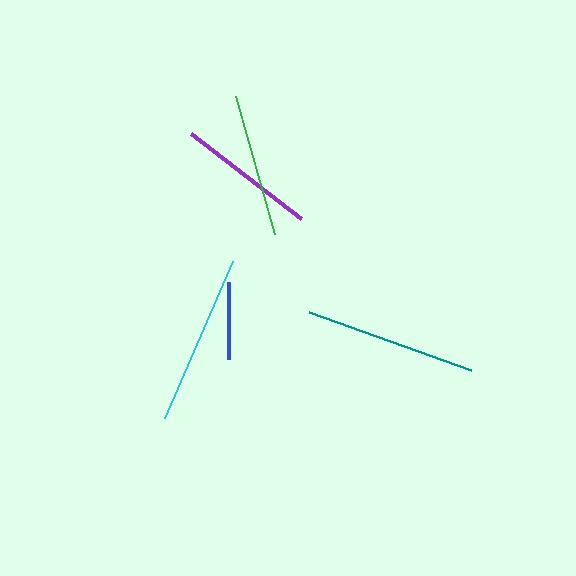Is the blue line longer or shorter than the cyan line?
The cyan line is longer than the blue line.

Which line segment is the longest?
The teal line is the longest at approximately 172 pixels.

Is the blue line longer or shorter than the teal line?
The teal line is longer than the blue line.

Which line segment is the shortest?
The blue line is the shortest at approximately 77 pixels.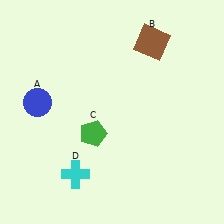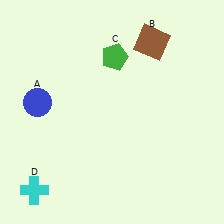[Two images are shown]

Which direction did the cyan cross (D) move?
The cyan cross (D) moved left.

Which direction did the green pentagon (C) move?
The green pentagon (C) moved up.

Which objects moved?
The objects that moved are: the green pentagon (C), the cyan cross (D).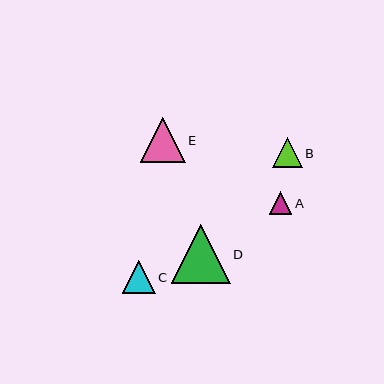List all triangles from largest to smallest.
From largest to smallest: D, E, C, B, A.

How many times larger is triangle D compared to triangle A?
Triangle D is approximately 2.6 times the size of triangle A.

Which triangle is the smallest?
Triangle A is the smallest with a size of approximately 22 pixels.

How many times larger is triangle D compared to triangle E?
Triangle D is approximately 1.3 times the size of triangle E.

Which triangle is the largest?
Triangle D is the largest with a size of approximately 59 pixels.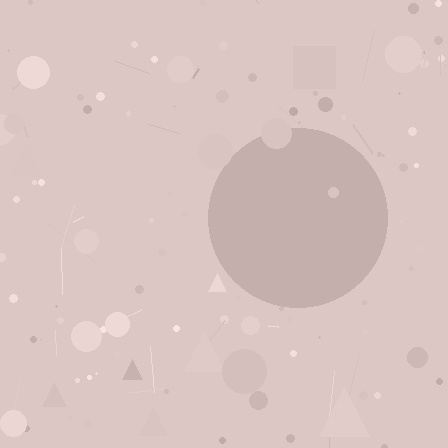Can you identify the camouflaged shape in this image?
The camouflaged shape is a circle.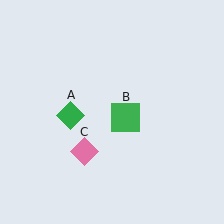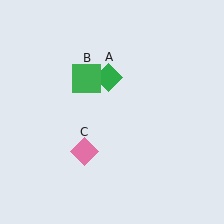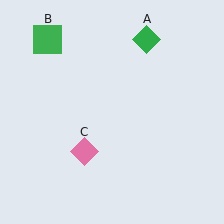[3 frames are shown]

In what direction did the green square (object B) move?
The green square (object B) moved up and to the left.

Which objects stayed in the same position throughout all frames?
Pink diamond (object C) remained stationary.